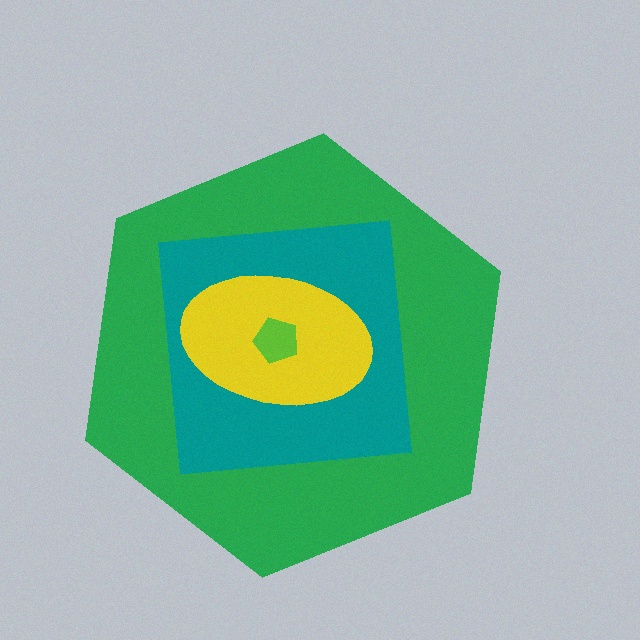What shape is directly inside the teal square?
The yellow ellipse.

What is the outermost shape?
The green hexagon.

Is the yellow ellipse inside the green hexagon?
Yes.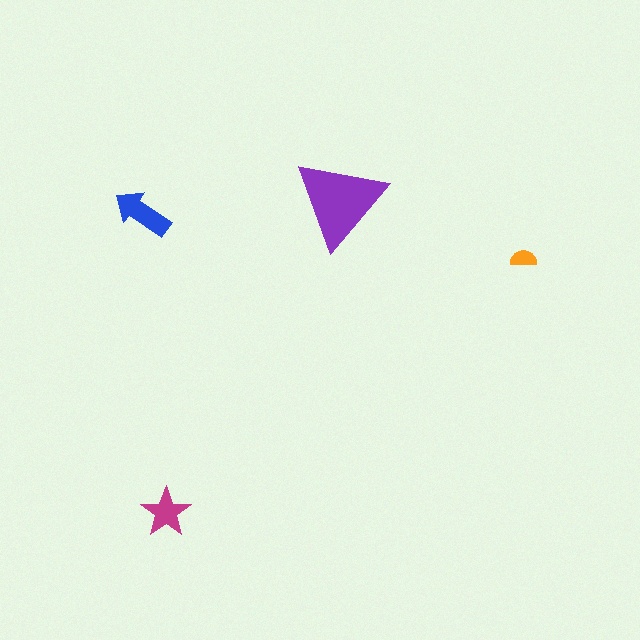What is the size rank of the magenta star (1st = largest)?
3rd.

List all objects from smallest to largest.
The orange semicircle, the magenta star, the blue arrow, the purple triangle.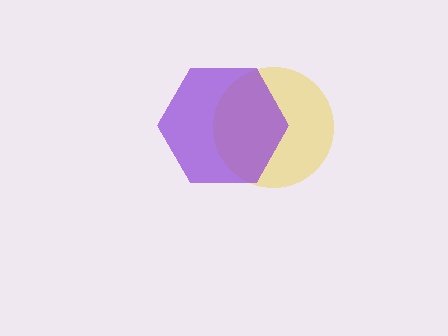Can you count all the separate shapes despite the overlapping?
Yes, there are 2 separate shapes.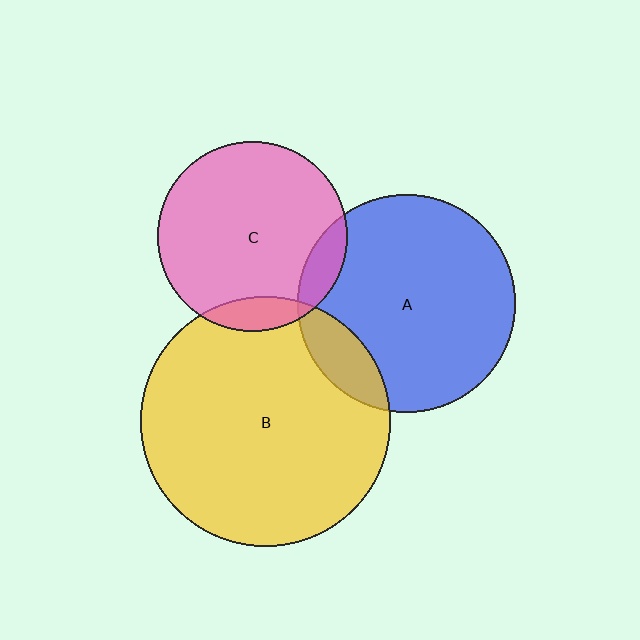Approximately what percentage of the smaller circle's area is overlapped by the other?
Approximately 10%.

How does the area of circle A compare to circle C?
Approximately 1.3 times.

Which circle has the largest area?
Circle B (yellow).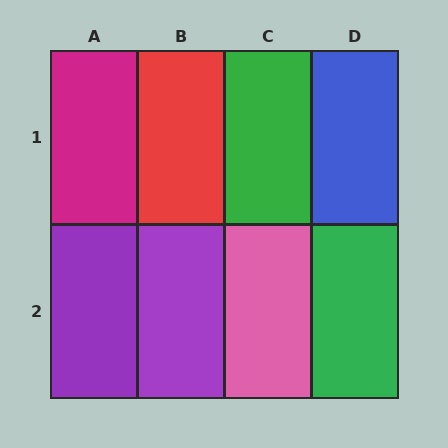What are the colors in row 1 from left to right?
Magenta, red, green, blue.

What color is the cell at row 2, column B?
Purple.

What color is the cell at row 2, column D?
Green.